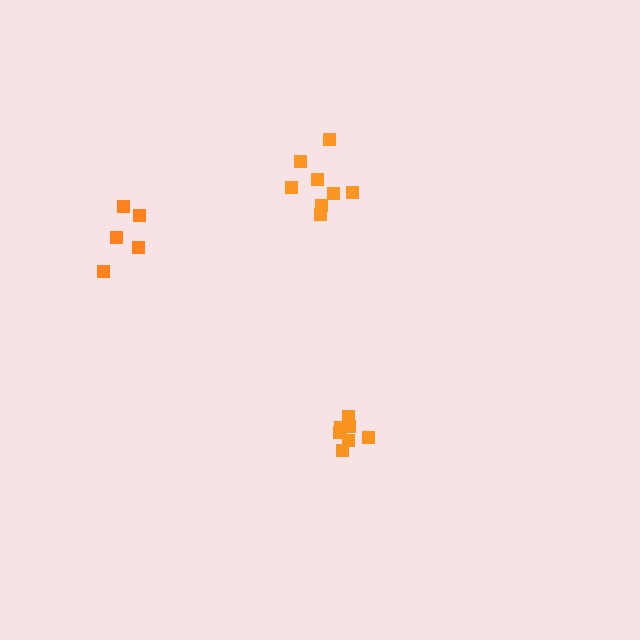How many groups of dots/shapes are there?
There are 3 groups.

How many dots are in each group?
Group 1: 7 dots, Group 2: 8 dots, Group 3: 5 dots (20 total).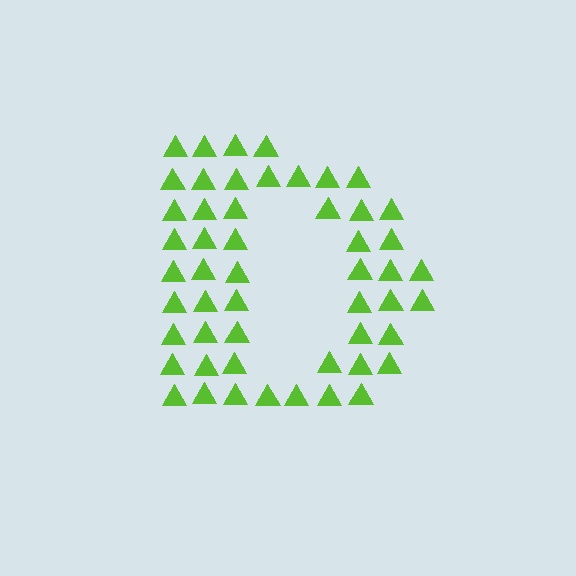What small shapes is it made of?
It is made of small triangles.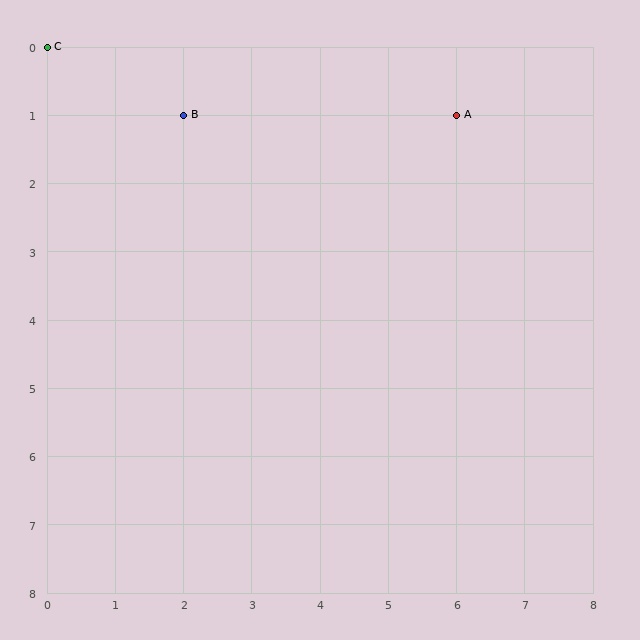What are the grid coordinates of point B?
Point B is at grid coordinates (2, 1).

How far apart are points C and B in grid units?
Points C and B are 2 columns and 1 row apart (about 2.2 grid units diagonally).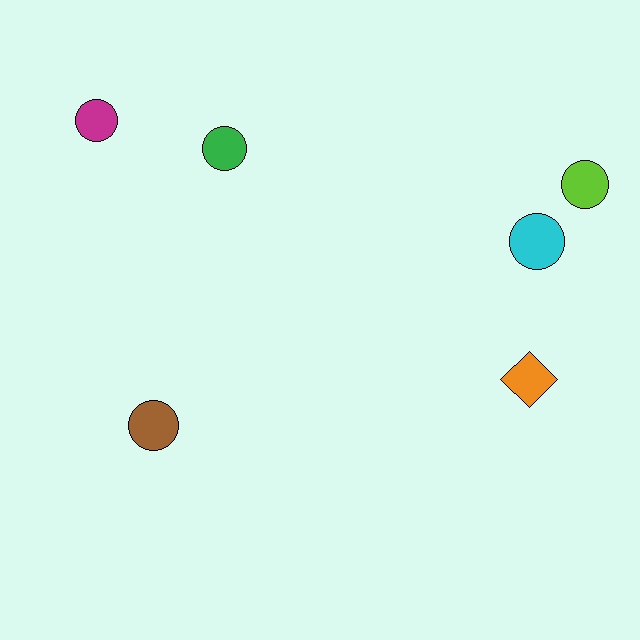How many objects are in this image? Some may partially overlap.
There are 6 objects.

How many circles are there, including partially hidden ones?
There are 5 circles.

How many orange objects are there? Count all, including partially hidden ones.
There is 1 orange object.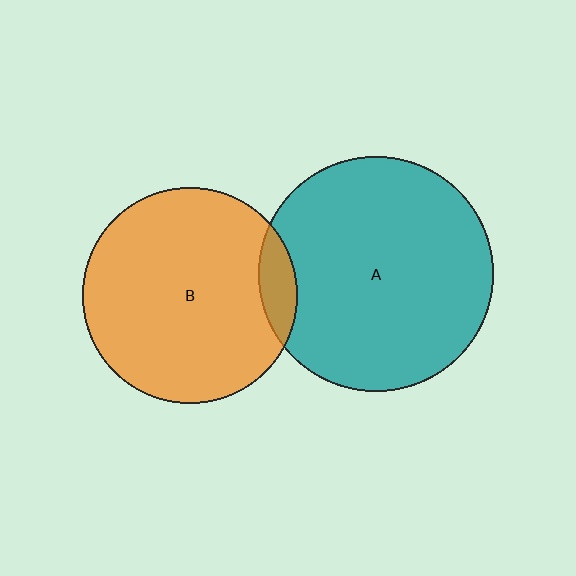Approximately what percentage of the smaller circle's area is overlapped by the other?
Approximately 10%.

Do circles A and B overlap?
Yes.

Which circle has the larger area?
Circle A (teal).